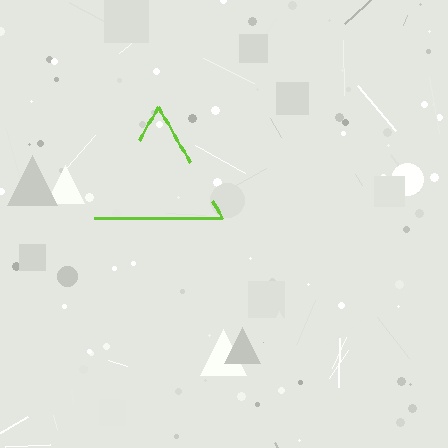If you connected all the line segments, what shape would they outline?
They would outline a triangle.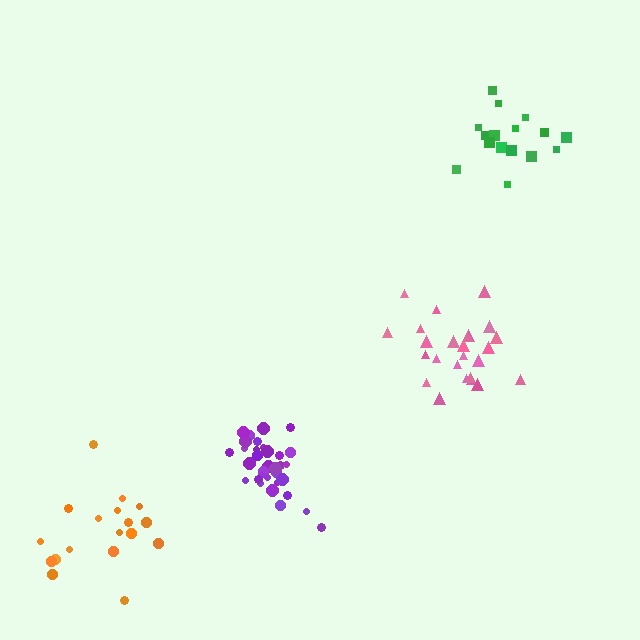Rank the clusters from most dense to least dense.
purple, pink, green, orange.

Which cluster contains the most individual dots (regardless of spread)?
Purple (33).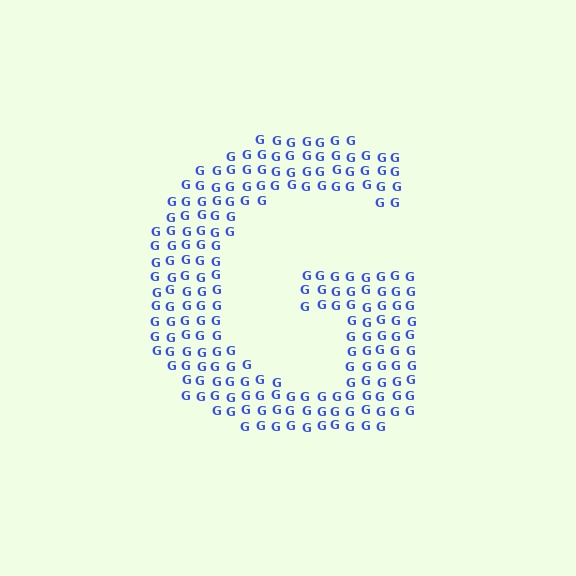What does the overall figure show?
The overall figure shows the letter G.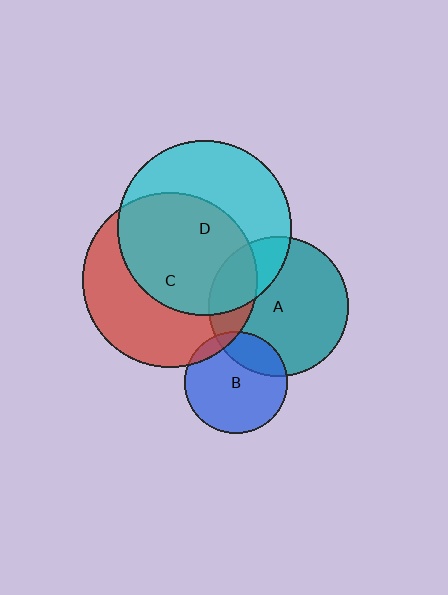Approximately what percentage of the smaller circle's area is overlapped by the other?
Approximately 25%.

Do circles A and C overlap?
Yes.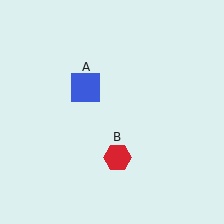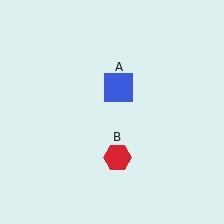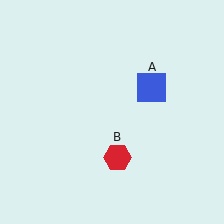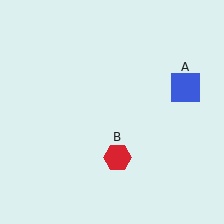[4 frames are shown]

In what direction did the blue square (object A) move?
The blue square (object A) moved right.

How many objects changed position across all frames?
1 object changed position: blue square (object A).